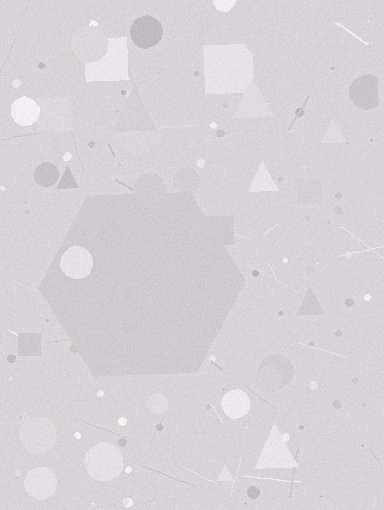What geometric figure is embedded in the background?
A hexagon is embedded in the background.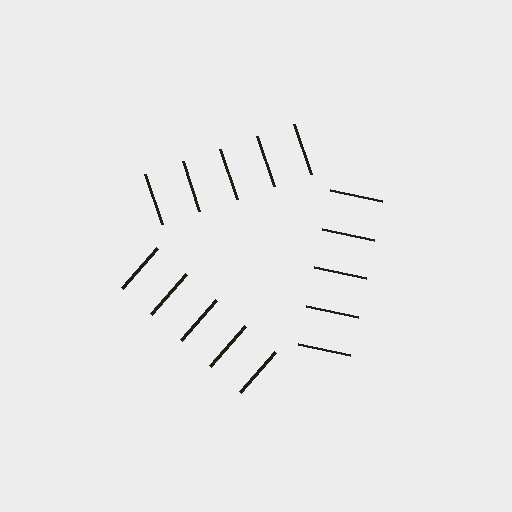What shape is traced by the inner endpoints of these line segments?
An illusory triangle — the line segments terminate on its edges but no continuous stroke is drawn.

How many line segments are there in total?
15 — 5 along each of the 3 edges.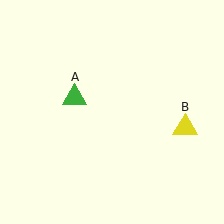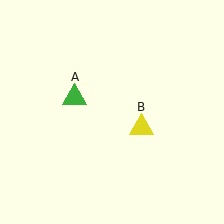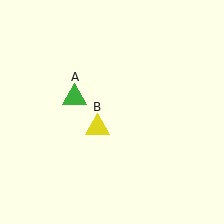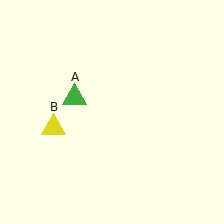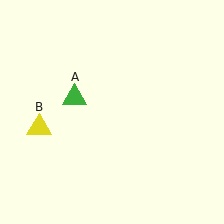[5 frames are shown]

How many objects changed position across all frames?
1 object changed position: yellow triangle (object B).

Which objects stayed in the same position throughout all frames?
Green triangle (object A) remained stationary.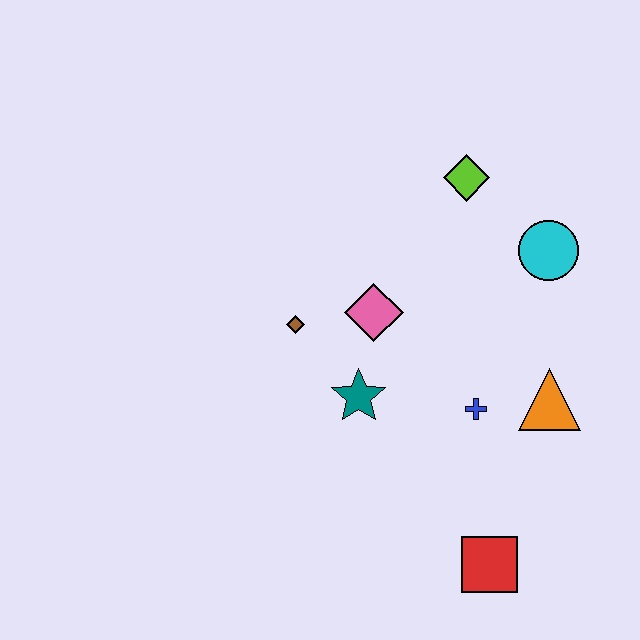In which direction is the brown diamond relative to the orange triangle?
The brown diamond is to the left of the orange triangle.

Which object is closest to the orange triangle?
The blue cross is closest to the orange triangle.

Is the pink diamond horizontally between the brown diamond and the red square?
Yes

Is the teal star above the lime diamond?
No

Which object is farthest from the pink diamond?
The red square is farthest from the pink diamond.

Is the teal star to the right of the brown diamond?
Yes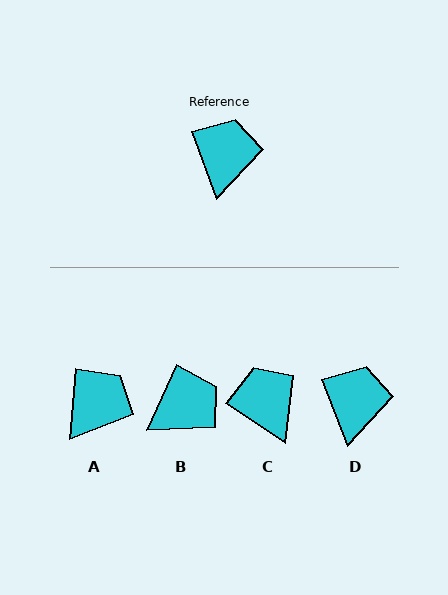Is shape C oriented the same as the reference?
No, it is off by about 36 degrees.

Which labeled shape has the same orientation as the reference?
D.